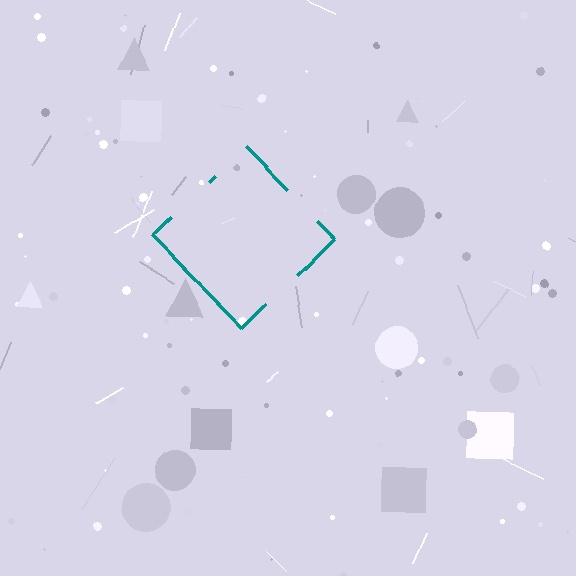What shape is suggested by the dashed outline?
The dashed outline suggests a diamond.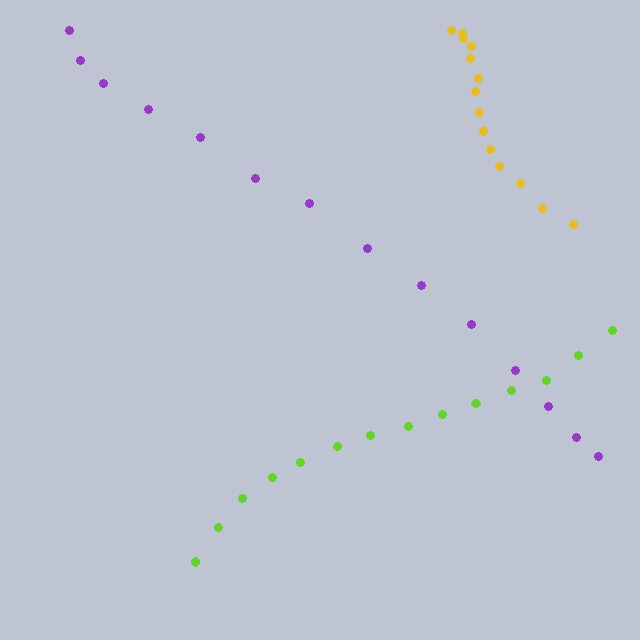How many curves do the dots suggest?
There are 3 distinct paths.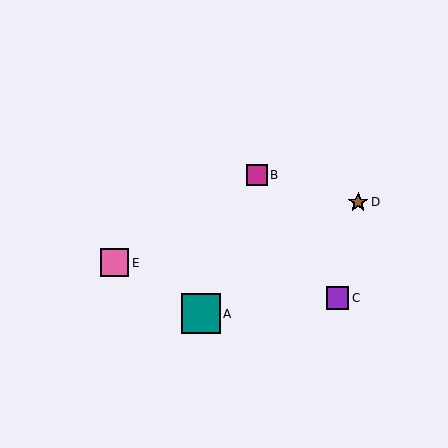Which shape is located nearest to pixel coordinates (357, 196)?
The brown star (labeled D) at (358, 202) is nearest to that location.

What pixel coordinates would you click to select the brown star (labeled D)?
Click at (358, 202) to select the brown star D.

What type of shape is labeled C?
Shape C is a purple square.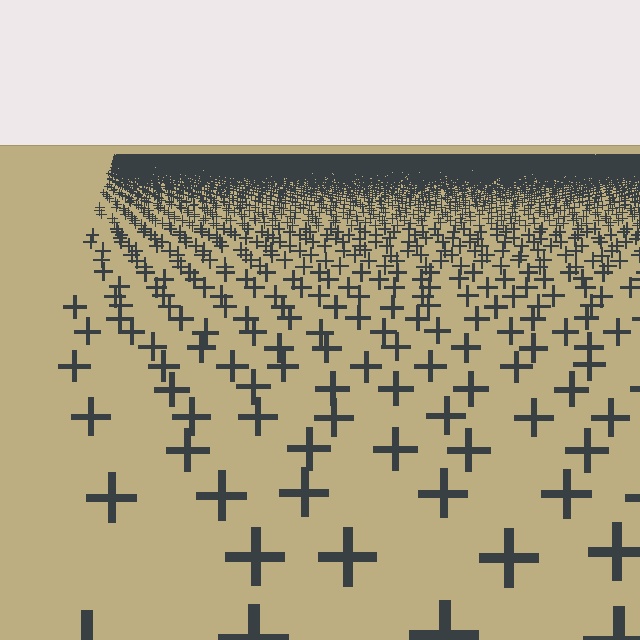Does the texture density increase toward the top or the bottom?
Density increases toward the top.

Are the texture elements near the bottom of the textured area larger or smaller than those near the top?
Larger. Near the bottom, elements are closer to the viewer and appear at a bigger on-screen size.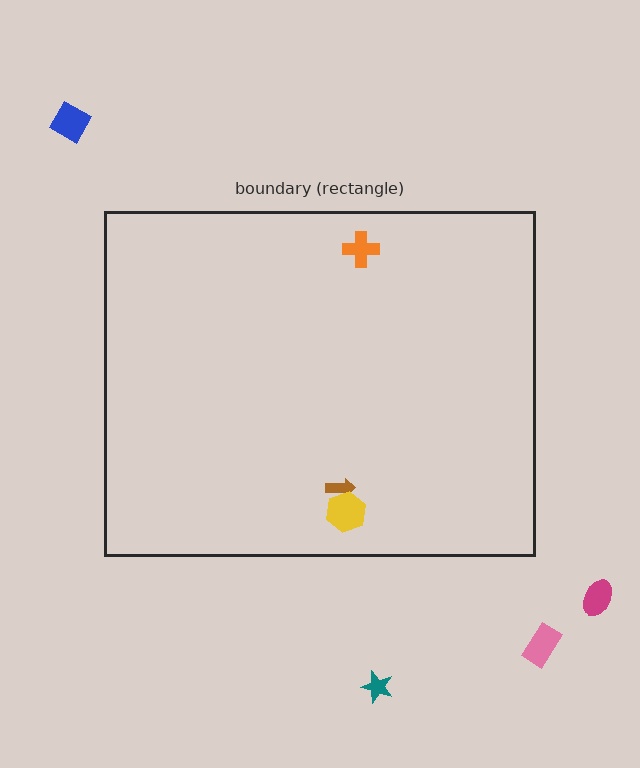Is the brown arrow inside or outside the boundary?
Inside.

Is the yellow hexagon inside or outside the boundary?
Inside.